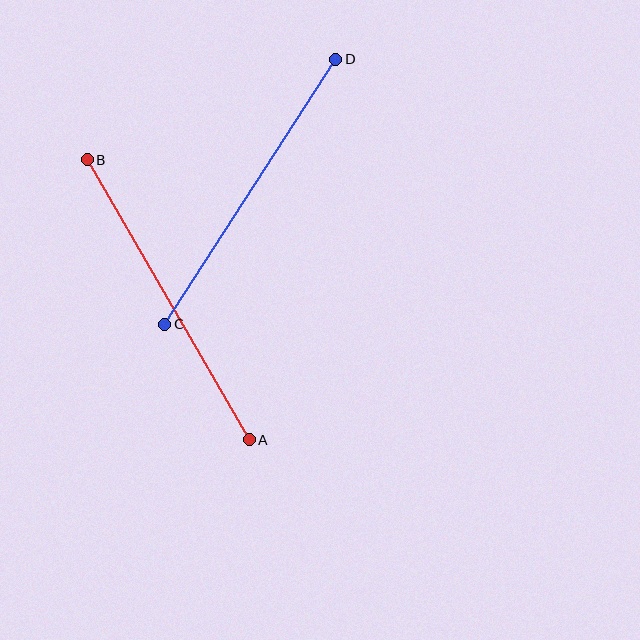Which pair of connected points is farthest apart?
Points A and B are farthest apart.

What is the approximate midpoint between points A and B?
The midpoint is at approximately (168, 300) pixels.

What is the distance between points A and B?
The distance is approximately 324 pixels.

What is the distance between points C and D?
The distance is approximately 315 pixels.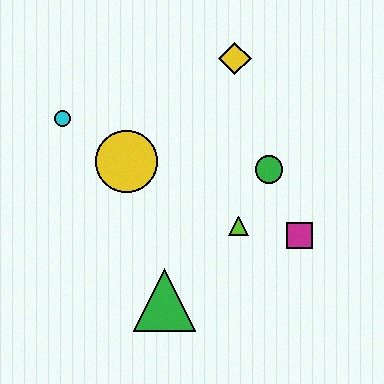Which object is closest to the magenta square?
The lime triangle is closest to the magenta square.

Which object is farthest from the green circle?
The cyan circle is farthest from the green circle.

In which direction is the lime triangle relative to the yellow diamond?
The lime triangle is below the yellow diamond.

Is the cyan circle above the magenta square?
Yes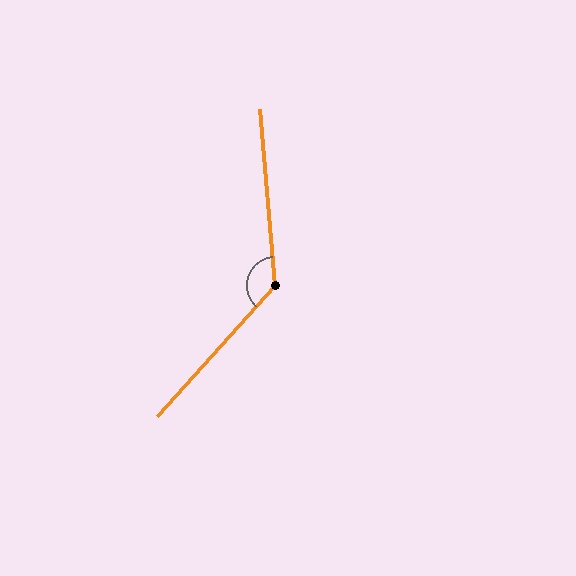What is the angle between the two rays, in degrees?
Approximately 133 degrees.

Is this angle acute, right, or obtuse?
It is obtuse.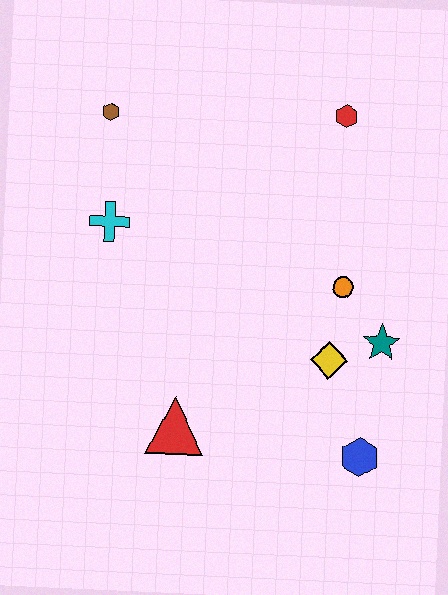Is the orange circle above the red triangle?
Yes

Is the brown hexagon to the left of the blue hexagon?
Yes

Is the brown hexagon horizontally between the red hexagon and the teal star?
No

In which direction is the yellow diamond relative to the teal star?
The yellow diamond is to the left of the teal star.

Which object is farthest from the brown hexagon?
The blue hexagon is farthest from the brown hexagon.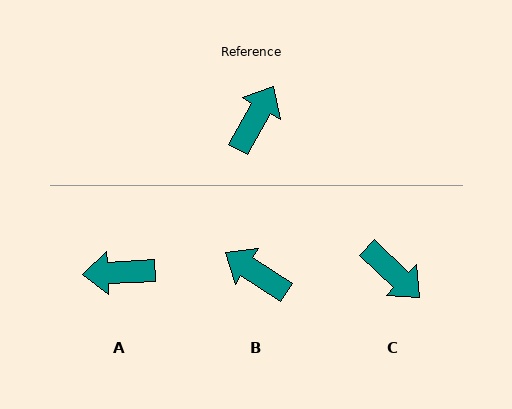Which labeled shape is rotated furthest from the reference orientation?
A, about 122 degrees away.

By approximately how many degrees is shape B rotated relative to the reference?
Approximately 86 degrees counter-clockwise.